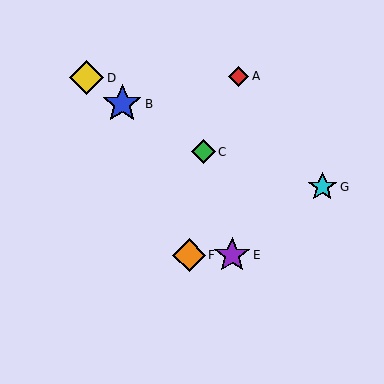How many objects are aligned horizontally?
2 objects (E, F) are aligned horizontally.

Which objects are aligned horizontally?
Objects E, F are aligned horizontally.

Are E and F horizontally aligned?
Yes, both are at y≈255.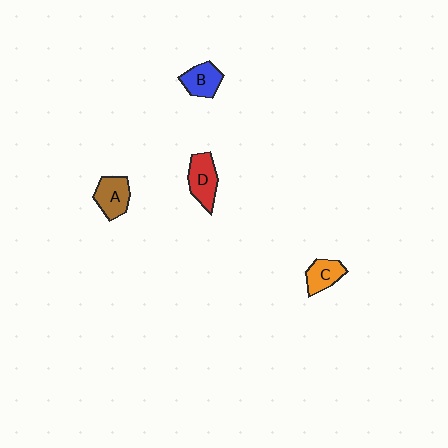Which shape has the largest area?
Shape D (red).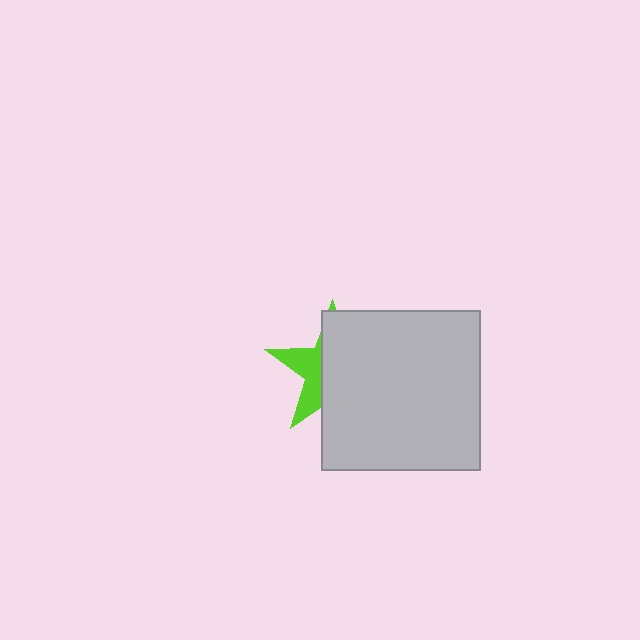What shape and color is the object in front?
The object in front is a light gray square.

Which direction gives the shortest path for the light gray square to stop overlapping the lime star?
Moving right gives the shortest separation.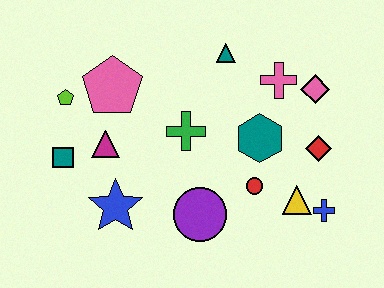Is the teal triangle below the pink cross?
No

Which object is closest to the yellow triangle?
The blue cross is closest to the yellow triangle.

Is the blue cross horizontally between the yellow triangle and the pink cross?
No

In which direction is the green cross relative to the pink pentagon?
The green cross is to the right of the pink pentagon.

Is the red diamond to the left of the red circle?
No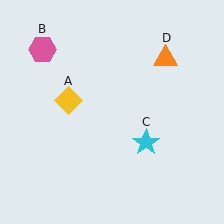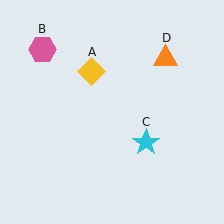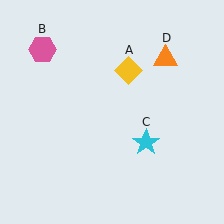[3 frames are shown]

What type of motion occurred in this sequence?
The yellow diamond (object A) rotated clockwise around the center of the scene.